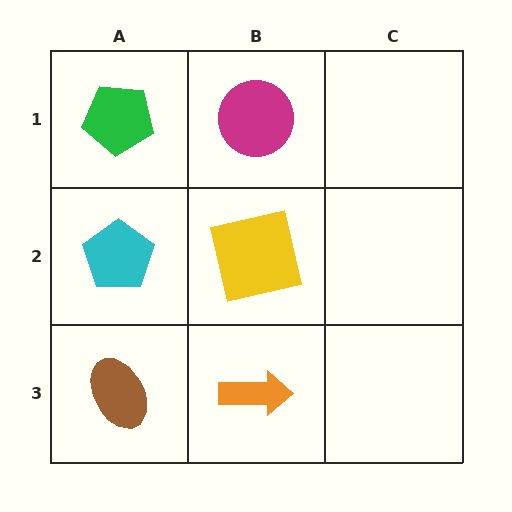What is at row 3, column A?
A brown ellipse.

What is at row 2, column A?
A cyan pentagon.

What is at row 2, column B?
A yellow square.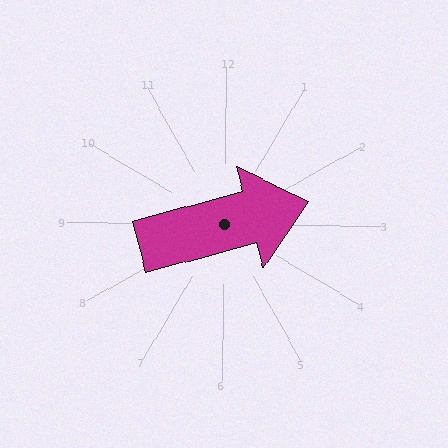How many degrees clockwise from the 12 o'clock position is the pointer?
Approximately 74 degrees.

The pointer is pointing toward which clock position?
Roughly 2 o'clock.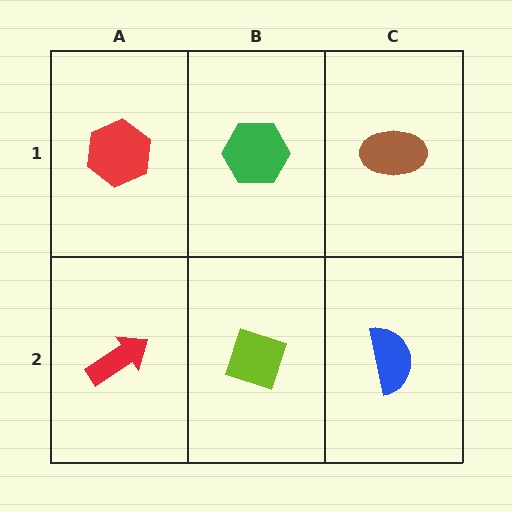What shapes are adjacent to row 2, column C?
A brown ellipse (row 1, column C), a lime diamond (row 2, column B).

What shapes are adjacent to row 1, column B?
A lime diamond (row 2, column B), a red hexagon (row 1, column A), a brown ellipse (row 1, column C).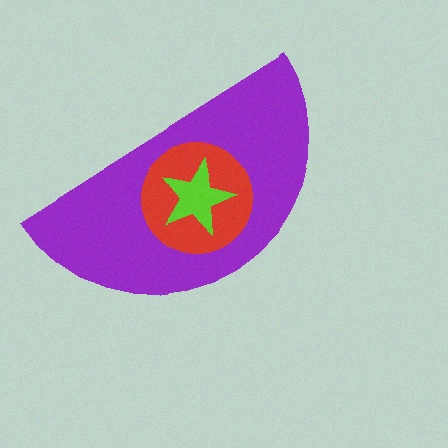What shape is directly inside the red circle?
The lime star.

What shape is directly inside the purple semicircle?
The red circle.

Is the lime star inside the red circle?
Yes.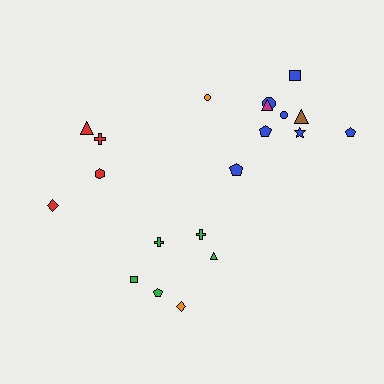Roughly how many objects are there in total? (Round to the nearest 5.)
Roughly 20 objects in total.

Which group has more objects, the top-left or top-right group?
The top-right group.